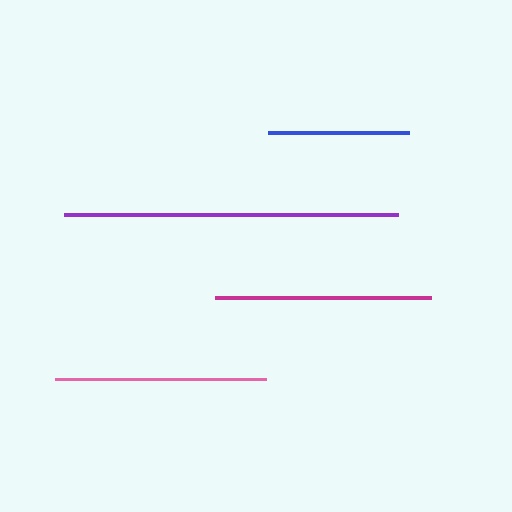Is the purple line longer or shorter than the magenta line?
The purple line is longer than the magenta line.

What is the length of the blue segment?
The blue segment is approximately 141 pixels long.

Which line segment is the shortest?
The blue line is the shortest at approximately 141 pixels.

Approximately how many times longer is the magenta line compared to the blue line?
The magenta line is approximately 1.5 times the length of the blue line.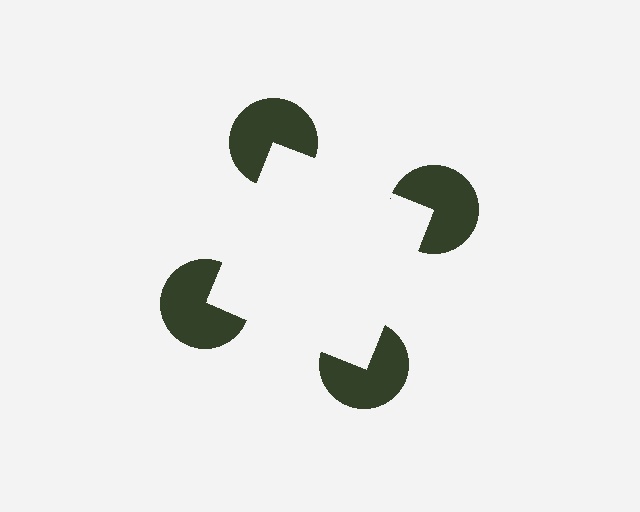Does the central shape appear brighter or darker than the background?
It typically appears slightly brighter than the background, even though no actual brightness change is drawn.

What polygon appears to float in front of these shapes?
An illusory square — its edges are inferred from the aligned wedge cuts in the pac-man discs, not physically drawn.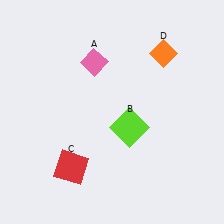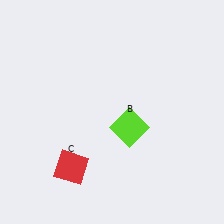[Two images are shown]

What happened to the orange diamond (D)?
The orange diamond (D) was removed in Image 2. It was in the top-right area of Image 1.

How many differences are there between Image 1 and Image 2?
There are 2 differences between the two images.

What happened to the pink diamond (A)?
The pink diamond (A) was removed in Image 2. It was in the top-left area of Image 1.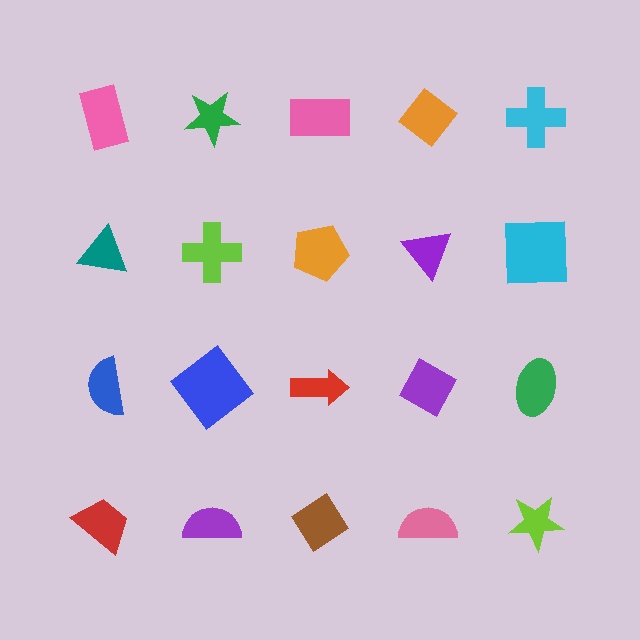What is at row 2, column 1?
A teal triangle.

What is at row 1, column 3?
A pink rectangle.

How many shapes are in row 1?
5 shapes.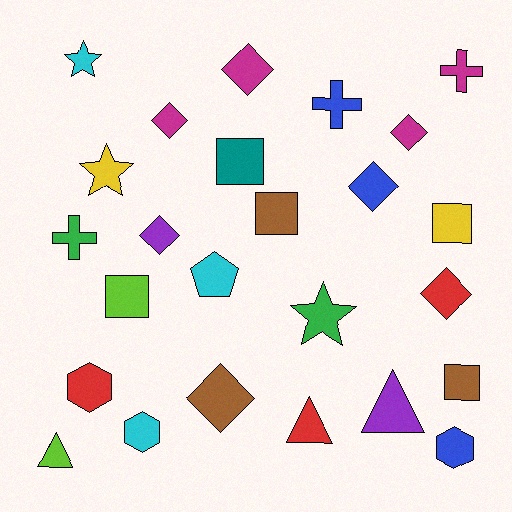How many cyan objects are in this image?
There are 3 cyan objects.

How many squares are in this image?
There are 5 squares.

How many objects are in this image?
There are 25 objects.